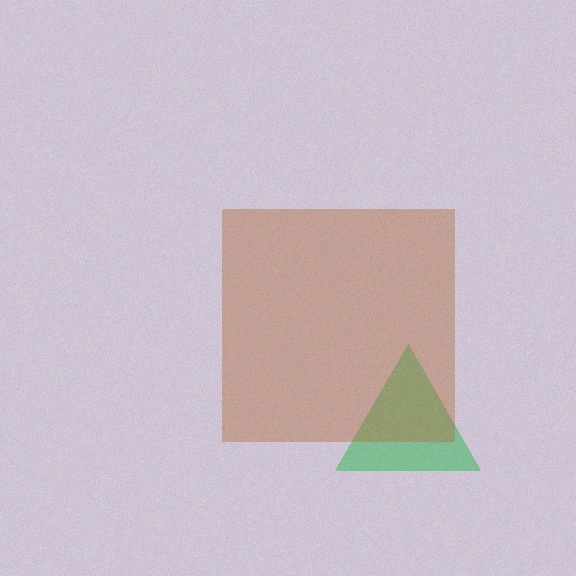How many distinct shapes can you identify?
There are 2 distinct shapes: a green triangle, a brown square.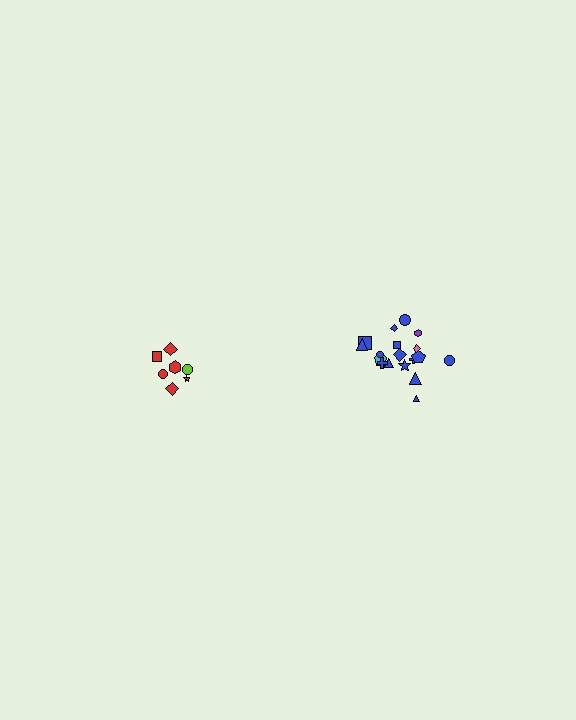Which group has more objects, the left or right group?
The right group.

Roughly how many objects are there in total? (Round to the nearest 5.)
Roughly 25 objects in total.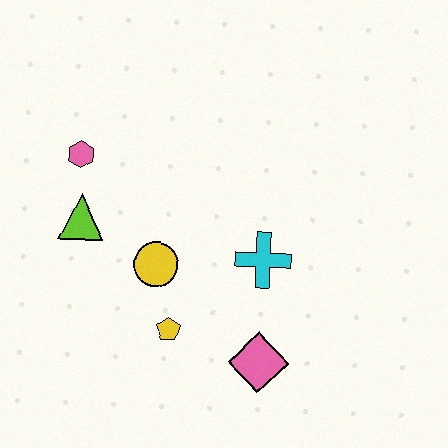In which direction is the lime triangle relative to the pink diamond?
The lime triangle is to the left of the pink diamond.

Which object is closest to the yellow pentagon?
The yellow circle is closest to the yellow pentagon.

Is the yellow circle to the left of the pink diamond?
Yes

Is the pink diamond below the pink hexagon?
Yes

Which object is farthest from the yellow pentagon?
The pink hexagon is farthest from the yellow pentagon.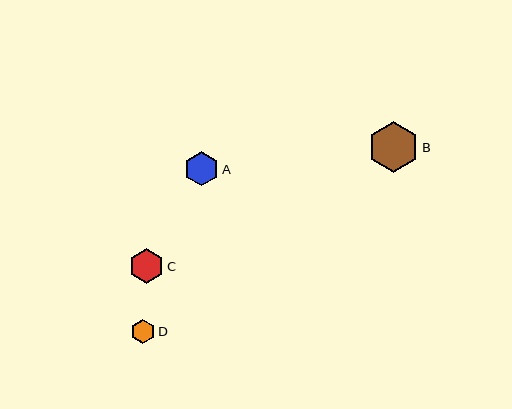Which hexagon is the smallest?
Hexagon D is the smallest with a size of approximately 25 pixels.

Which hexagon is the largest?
Hexagon B is the largest with a size of approximately 50 pixels.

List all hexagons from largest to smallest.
From largest to smallest: B, C, A, D.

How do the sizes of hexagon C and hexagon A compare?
Hexagon C and hexagon A are approximately the same size.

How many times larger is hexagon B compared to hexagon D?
Hexagon B is approximately 2.0 times the size of hexagon D.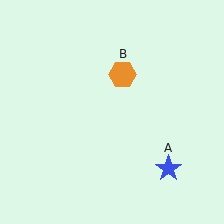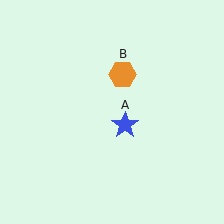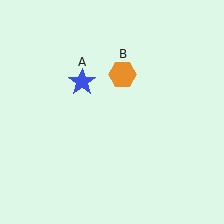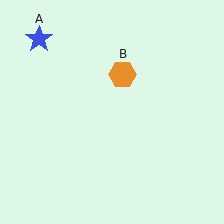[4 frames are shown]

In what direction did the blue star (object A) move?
The blue star (object A) moved up and to the left.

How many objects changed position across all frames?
1 object changed position: blue star (object A).